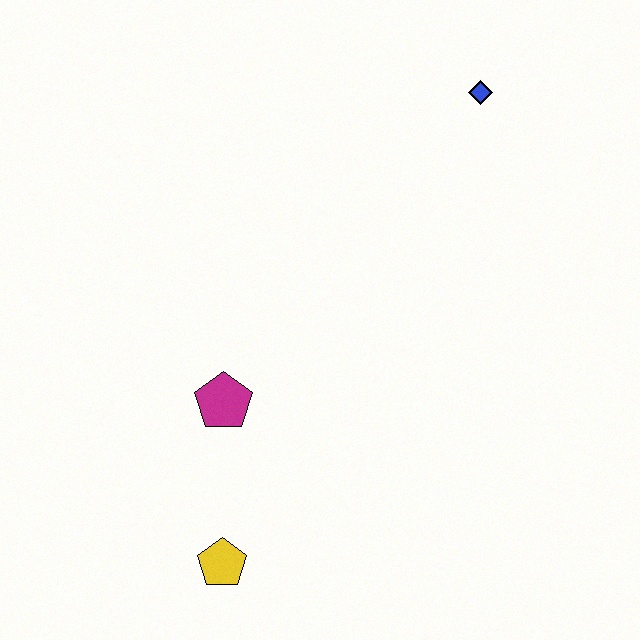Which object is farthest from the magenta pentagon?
The blue diamond is farthest from the magenta pentagon.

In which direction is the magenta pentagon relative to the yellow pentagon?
The magenta pentagon is above the yellow pentagon.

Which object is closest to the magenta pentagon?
The yellow pentagon is closest to the magenta pentagon.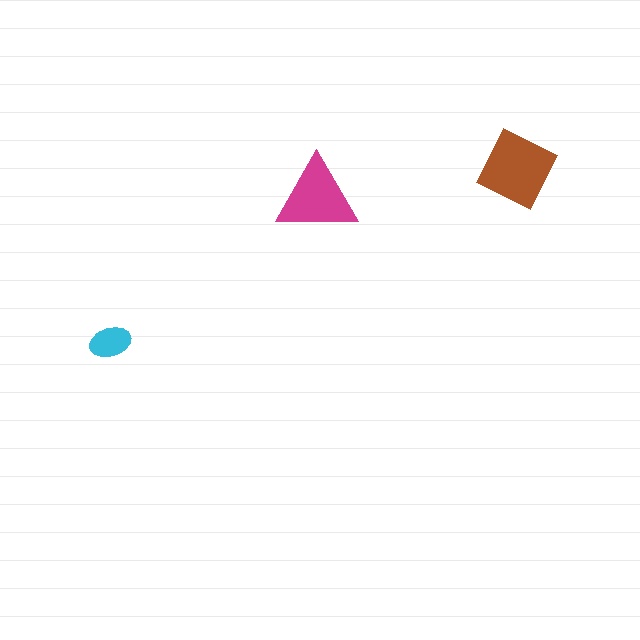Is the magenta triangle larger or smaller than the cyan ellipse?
Larger.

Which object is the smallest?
The cyan ellipse.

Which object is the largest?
The brown square.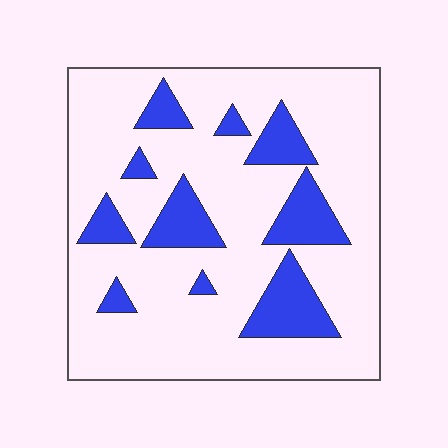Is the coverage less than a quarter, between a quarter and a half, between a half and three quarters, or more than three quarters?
Less than a quarter.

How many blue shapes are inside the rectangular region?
10.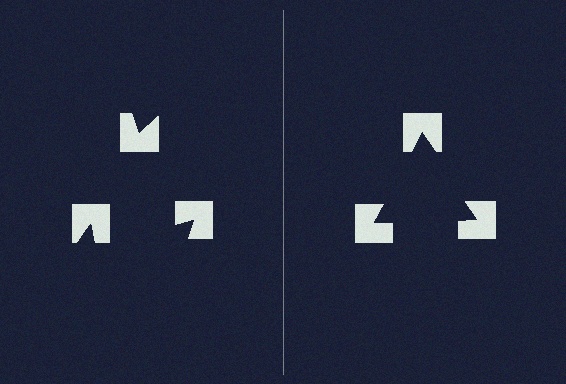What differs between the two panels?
The notched squares are positioned identically on both sides; only the wedge orientations differ. On the right they align to a triangle; on the left they are misaligned.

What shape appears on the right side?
An illusory triangle.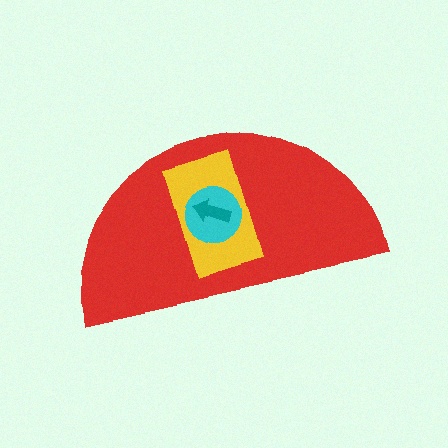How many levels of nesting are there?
4.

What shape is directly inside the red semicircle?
The yellow rectangle.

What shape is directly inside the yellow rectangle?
The cyan circle.